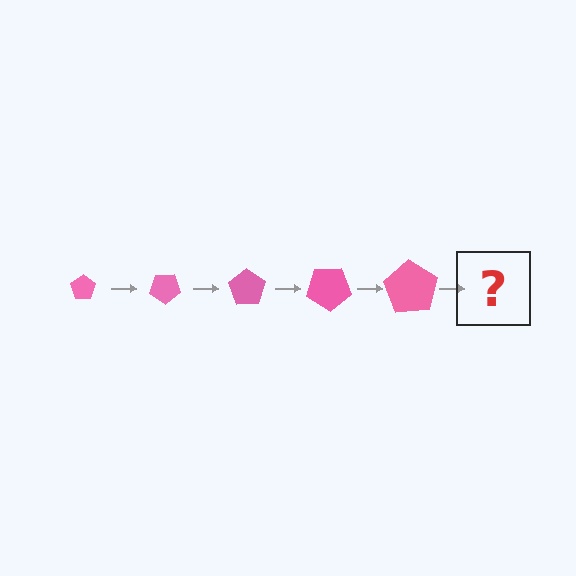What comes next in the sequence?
The next element should be a pentagon, larger than the previous one and rotated 175 degrees from the start.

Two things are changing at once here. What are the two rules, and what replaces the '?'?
The two rules are that the pentagon grows larger each step and it rotates 35 degrees each step. The '?' should be a pentagon, larger than the previous one and rotated 175 degrees from the start.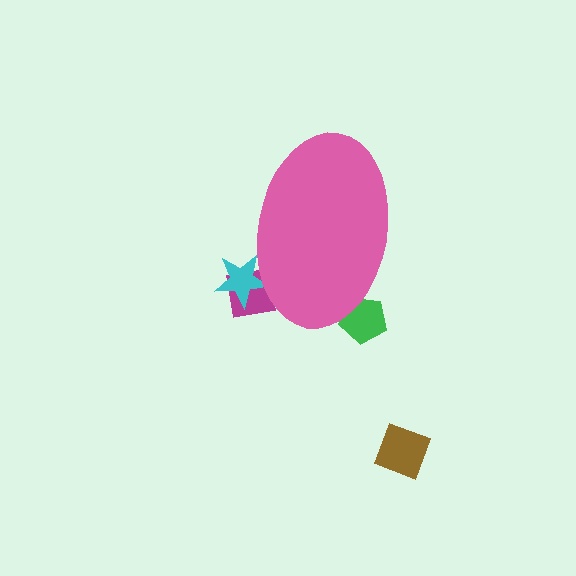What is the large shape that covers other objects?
A pink ellipse.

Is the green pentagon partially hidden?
Yes, the green pentagon is partially hidden behind the pink ellipse.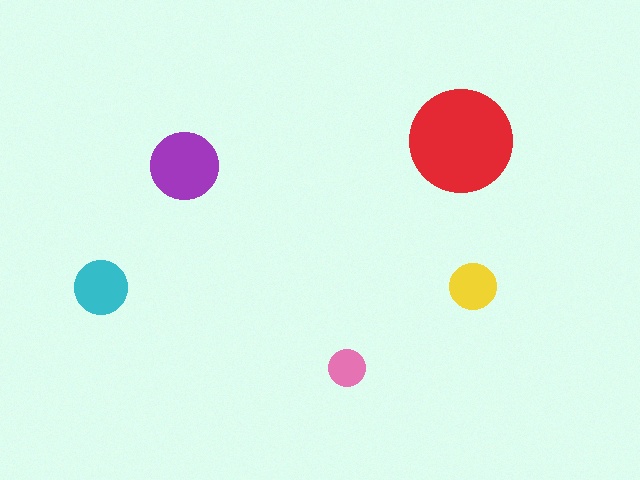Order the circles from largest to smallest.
the red one, the purple one, the cyan one, the yellow one, the pink one.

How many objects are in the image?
There are 5 objects in the image.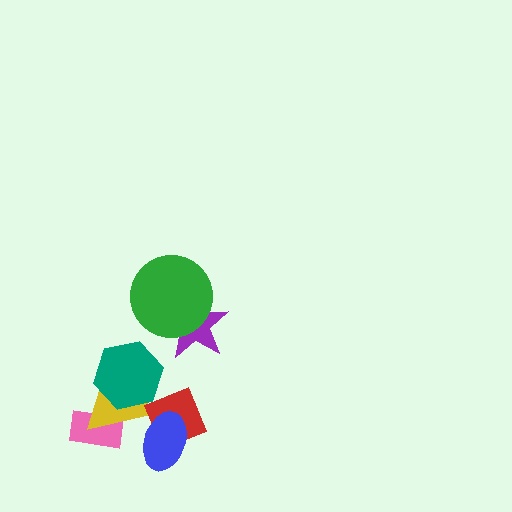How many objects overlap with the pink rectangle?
1 object overlaps with the pink rectangle.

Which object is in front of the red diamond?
The blue ellipse is in front of the red diamond.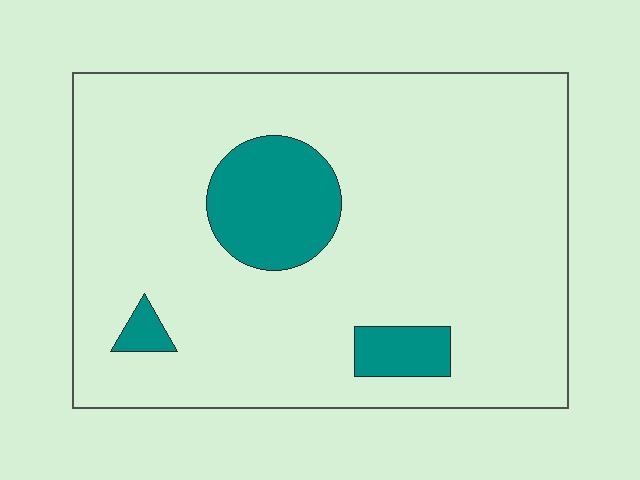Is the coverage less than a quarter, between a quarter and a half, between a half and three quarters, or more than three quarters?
Less than a quarter.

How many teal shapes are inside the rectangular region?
3.